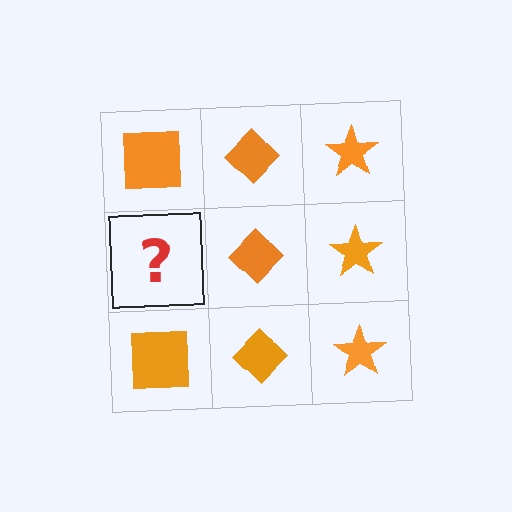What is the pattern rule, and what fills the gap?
The rule is that each column has a consistent shape. The gap should be filled with an orange square.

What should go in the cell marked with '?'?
The missing cell should contain an orange square.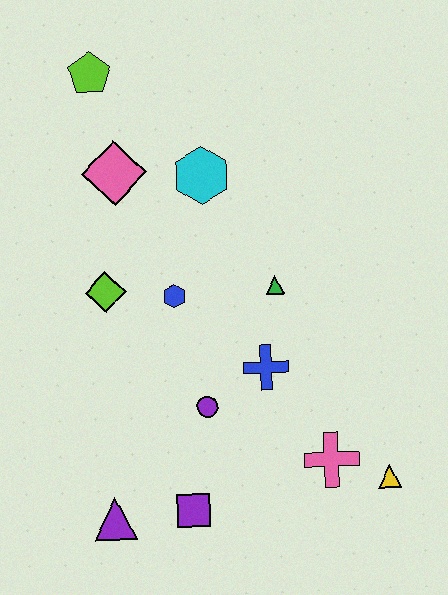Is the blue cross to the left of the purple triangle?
No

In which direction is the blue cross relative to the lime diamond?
The blue cross is to the right of the lime diamond.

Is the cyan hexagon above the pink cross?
Yes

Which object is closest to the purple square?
The purple triangle is closest to the purple square.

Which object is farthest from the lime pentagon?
The yellow triangle is farthest from the lime pentagon.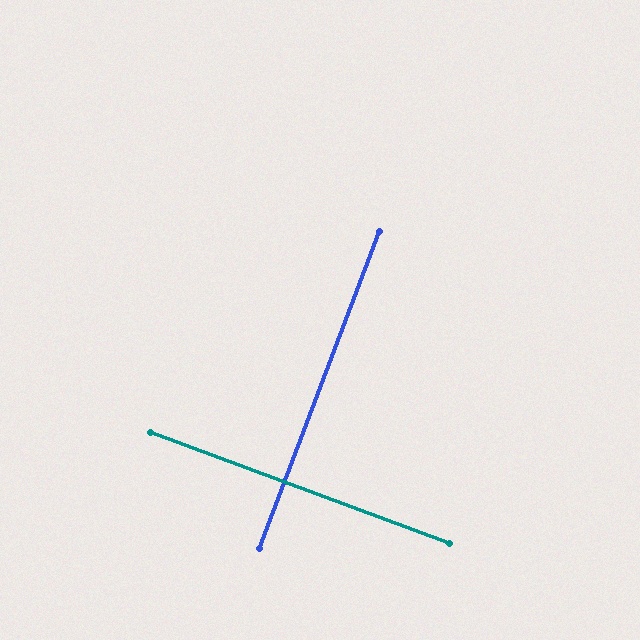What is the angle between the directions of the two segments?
Approximately 90 degrees.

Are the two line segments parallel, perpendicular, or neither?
Perpendicular — they meet at approximately 90°.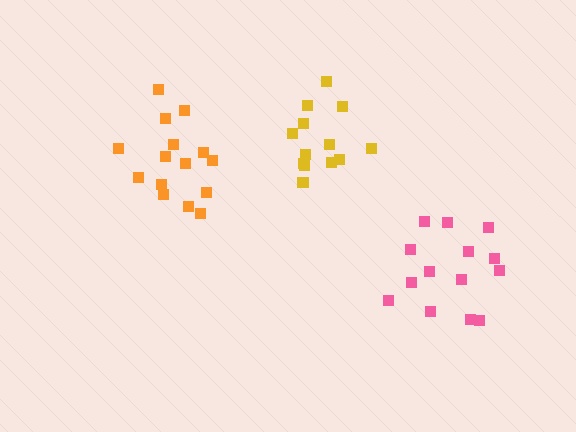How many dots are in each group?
Group 1: 15 dots, Group 2: 14 dots, Group 3: 13 dots (42 total).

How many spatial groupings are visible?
There are 3 spatial groupings.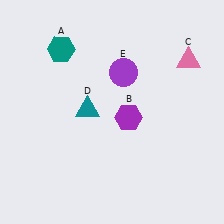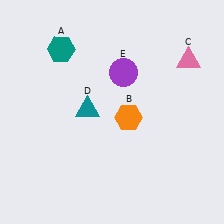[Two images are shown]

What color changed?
The hexagon (B) changed from purple in Image 1 to orange in Image 2.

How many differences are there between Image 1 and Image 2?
There is 1 difference between the two images.